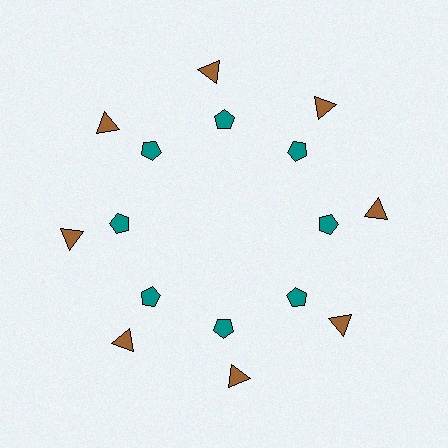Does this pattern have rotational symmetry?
Yes, this pattern has 8-fold rotational symmetry. It looks the same after rotating 45 degrees around the center.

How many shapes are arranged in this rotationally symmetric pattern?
There are 16 shapes, arranged in 8 groups of 2.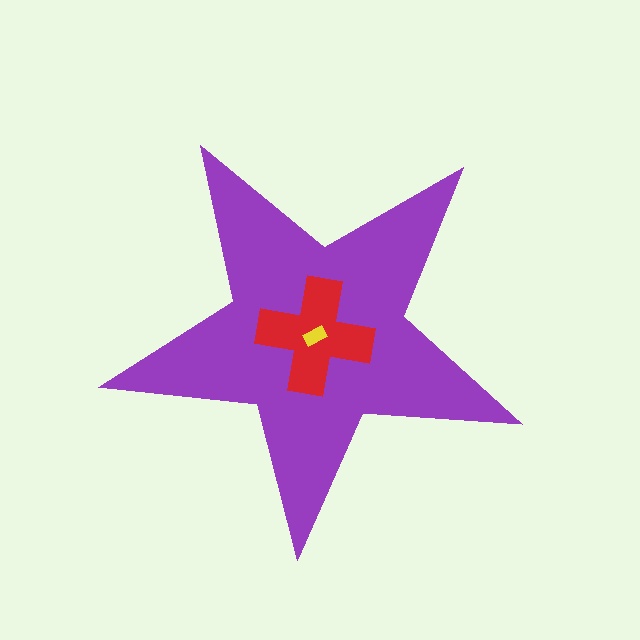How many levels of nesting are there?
3.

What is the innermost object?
The yellow rectangle.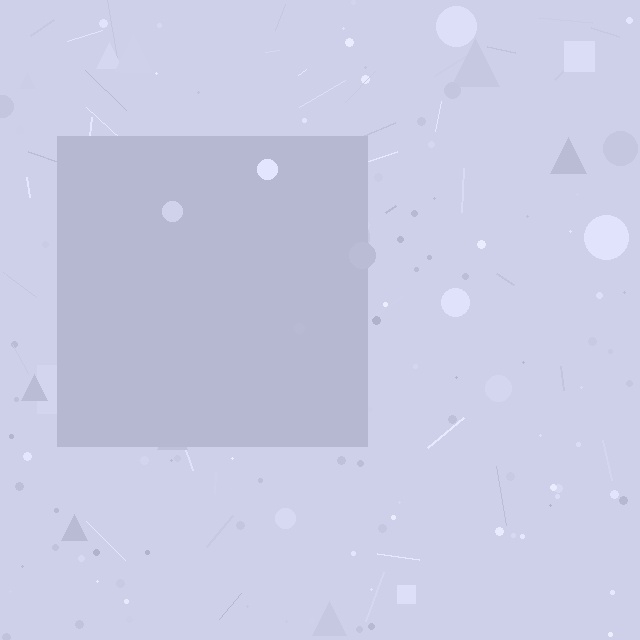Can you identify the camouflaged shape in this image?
The camouflaged shape is a square.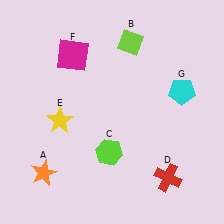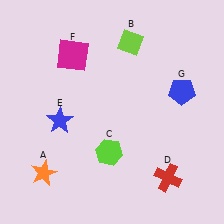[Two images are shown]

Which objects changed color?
E changed from yellow to blue. G changed from cyan to blue.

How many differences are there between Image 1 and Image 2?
There are 2 differences between the two images.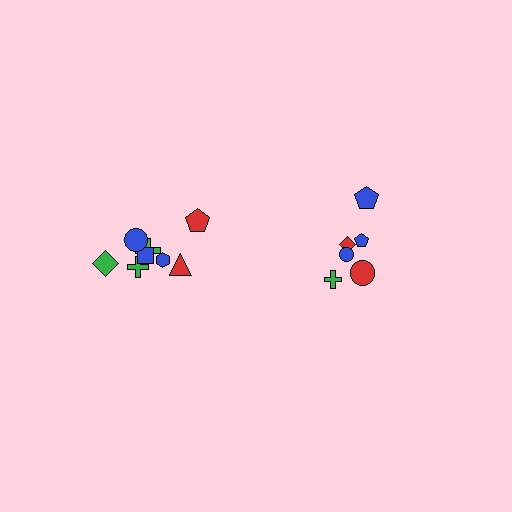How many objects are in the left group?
There are 8 objects.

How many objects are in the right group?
There are 6 objects.